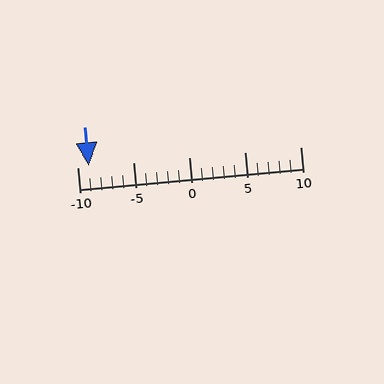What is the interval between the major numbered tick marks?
The major tick marks are spaced 5 units apart.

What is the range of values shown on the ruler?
The ruler shows values from -10 to 10.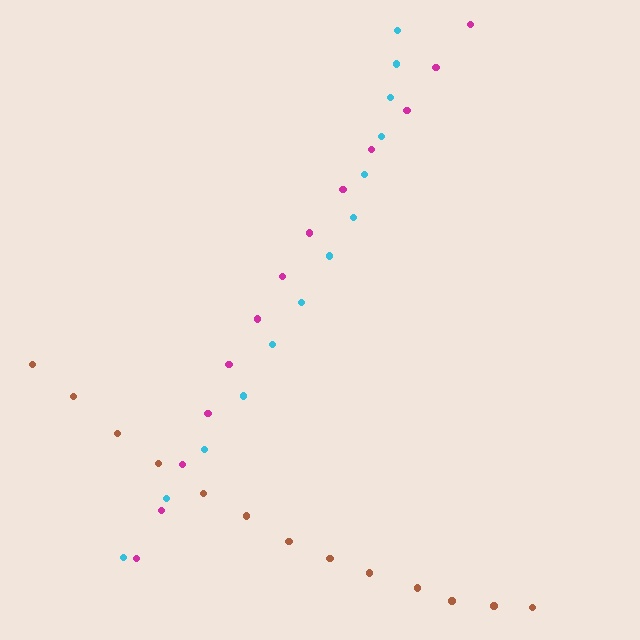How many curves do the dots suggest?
There are 3 distinct paths.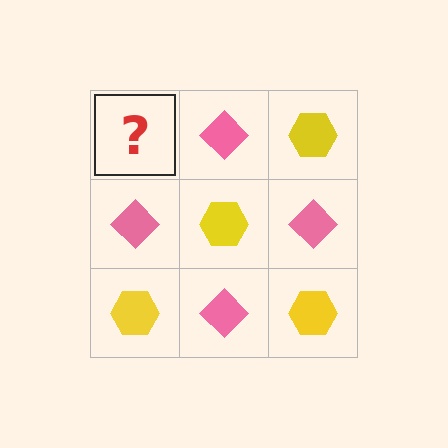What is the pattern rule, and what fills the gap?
The rule is that it alternates yellow hexagon and pink diamond in a checkerboard pattern. The gap should be filled with a yellow hexagon.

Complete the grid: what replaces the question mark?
The question mark should be replaced with a yellow hexagon.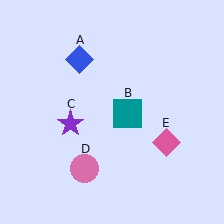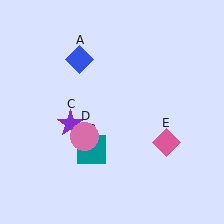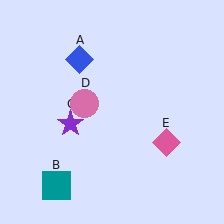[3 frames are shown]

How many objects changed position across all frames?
2 objects changed position: teal square (object B), pink circle (object D).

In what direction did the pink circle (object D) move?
The pink circle (object D) moved up.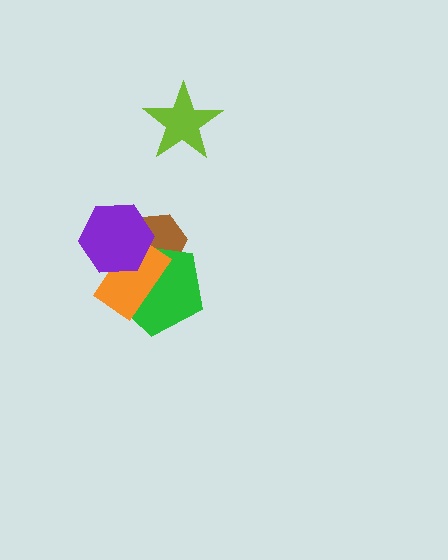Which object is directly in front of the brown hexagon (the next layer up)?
The green pentagon is directly in front of the brown hexagon.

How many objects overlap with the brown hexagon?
3 objects overlap with the brown hexagon.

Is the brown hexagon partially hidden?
Yes, it is partially covered by another shape.